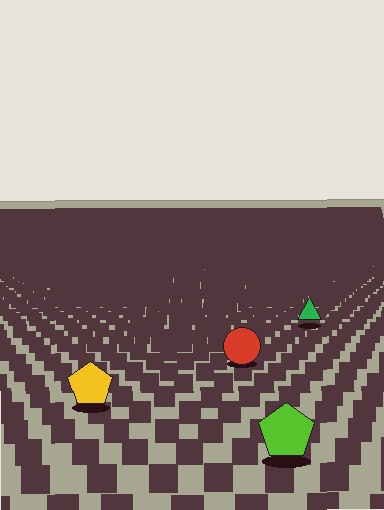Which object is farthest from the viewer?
The green triangle is farthest from the viewer. It appears smaller and the ground texture around it is denser.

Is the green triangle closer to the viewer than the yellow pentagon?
No. The yellow pentagon is closer — you can tell from the texture gradient: the ground texture is coarser near it.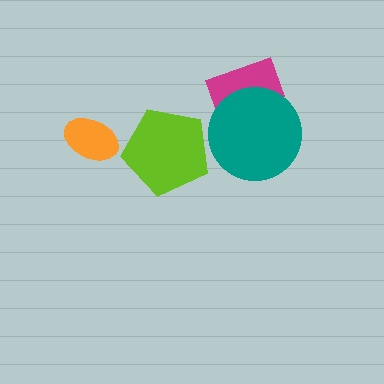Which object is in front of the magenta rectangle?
The teal circle is in front of the magenta rectangle.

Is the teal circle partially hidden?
No, no other shape covers it.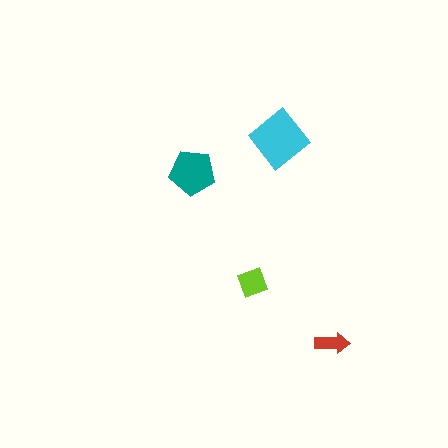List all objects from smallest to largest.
The red arrow, the lime diamond, the teal pentagon, the cyan diamond.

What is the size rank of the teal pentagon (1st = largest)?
2nd.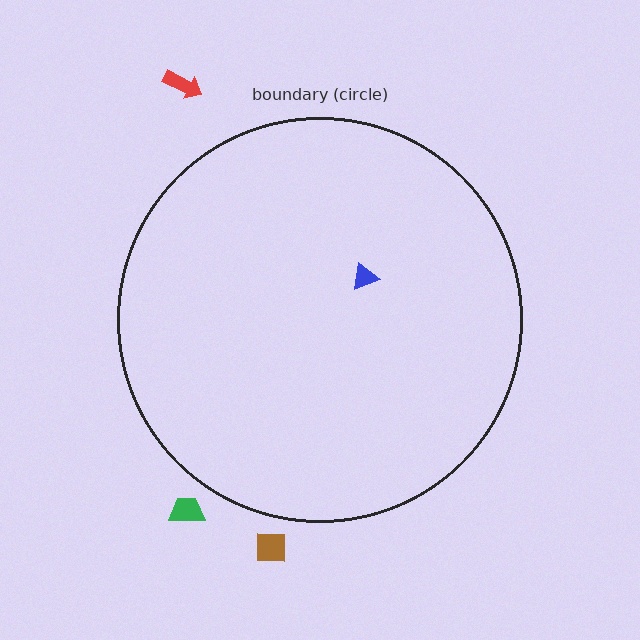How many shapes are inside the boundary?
1 inside, 3 outside.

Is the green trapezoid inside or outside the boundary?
Outside.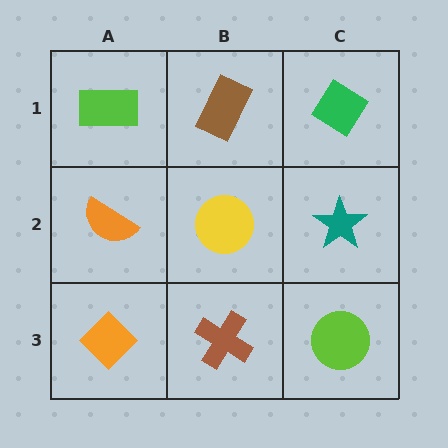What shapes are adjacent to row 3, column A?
An orange semicircle (row 2, column A), a brown cross (row 3, column B).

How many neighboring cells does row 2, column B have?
4.